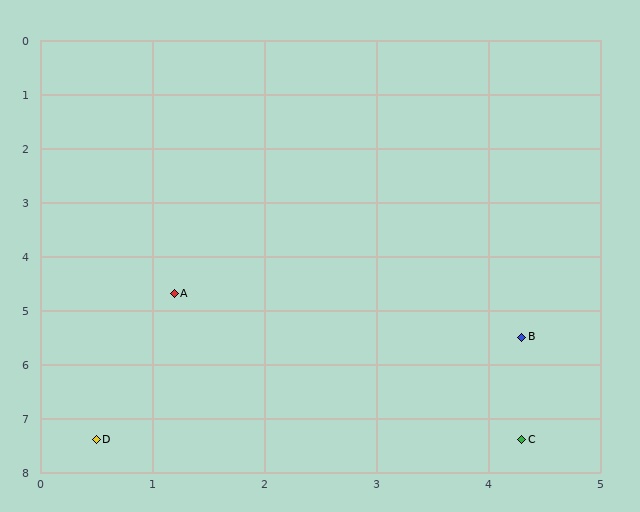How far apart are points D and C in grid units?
Points D and C are about 3.8 grid units apart.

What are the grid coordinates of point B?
Point B is at approximately (4.3, 5.5).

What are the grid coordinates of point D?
Point D is at approximately (0.5, 7.4).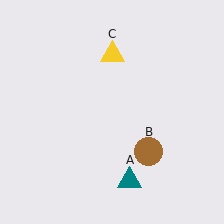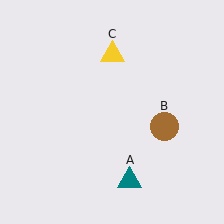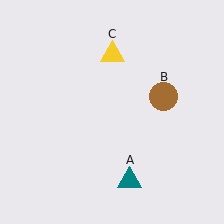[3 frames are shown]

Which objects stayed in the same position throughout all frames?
Teal triangle (object A) and yellow triangle (object C) remained stationary.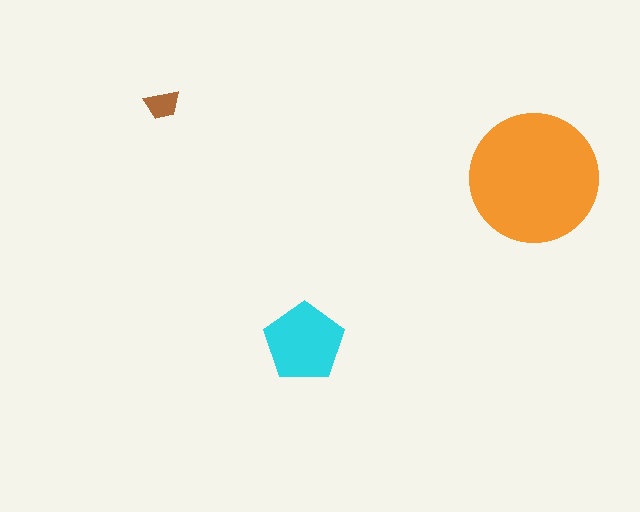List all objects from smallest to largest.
The brown trapezoid, the cyan pentagon, the orange circle.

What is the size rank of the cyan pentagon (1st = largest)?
2nd.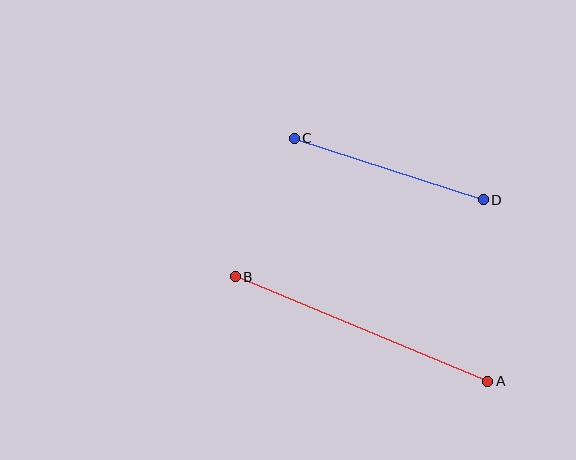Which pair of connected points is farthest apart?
Points A and B are farthest apart.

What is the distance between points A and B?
The distance is approximately 273 pixels.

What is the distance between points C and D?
The distance is approximately 199 pixels.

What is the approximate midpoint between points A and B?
The midpoint is at approximately (361, 329) pixels.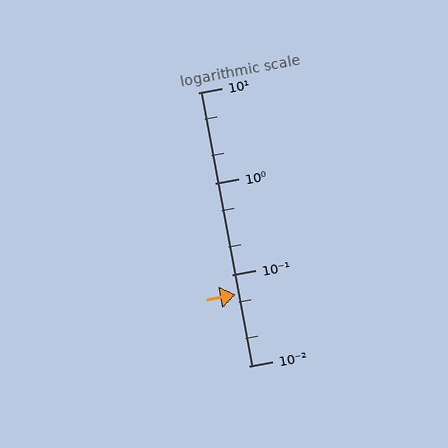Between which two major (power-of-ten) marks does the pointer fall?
The pointer is between 0.01 and 0.1.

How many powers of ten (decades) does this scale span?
The scale spans 3 decades, from 0.01 to 10.